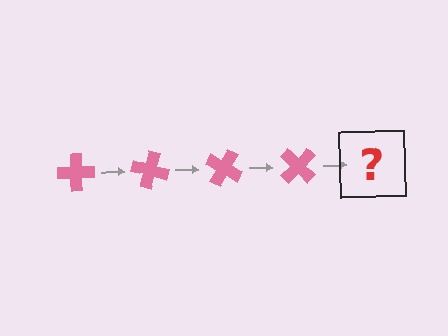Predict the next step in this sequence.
The next step is a pink cross rotated 60 degrees.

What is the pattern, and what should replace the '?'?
The pattern is that the cross rotates 15 degrees each step. The '?' should be a pink cross rotated 60 degrees.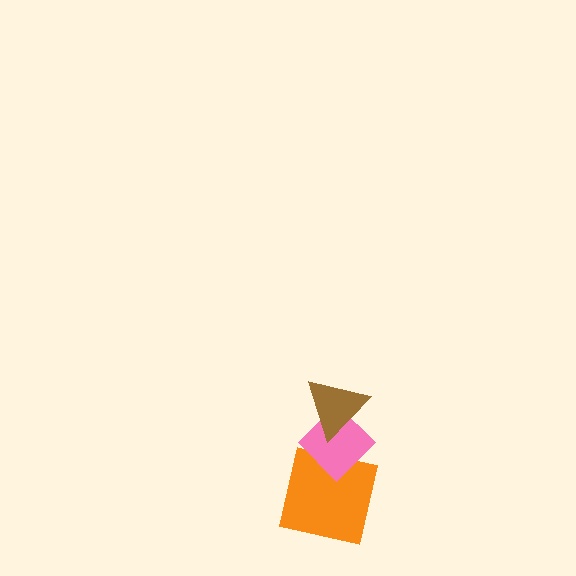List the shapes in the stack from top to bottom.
From top to bottom: the brown triangle, the pink diamond, the orange square.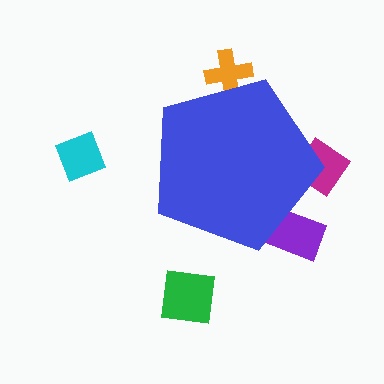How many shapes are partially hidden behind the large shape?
3 shapes are partially hidden.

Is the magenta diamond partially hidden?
Yes, the magenta diamond is partially hidden behind the blue pentagon.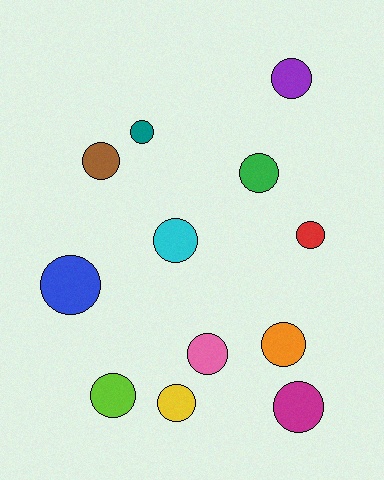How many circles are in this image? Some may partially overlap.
There are 12 circles.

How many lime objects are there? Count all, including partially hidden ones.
There is 1 lime object.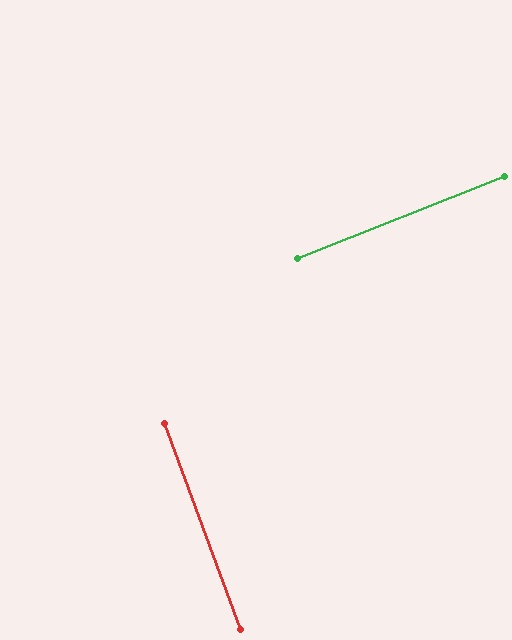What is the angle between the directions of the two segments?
Approximately 88 degrees.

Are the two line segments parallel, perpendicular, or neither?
Perpendicular — they meet at approximately 88°.